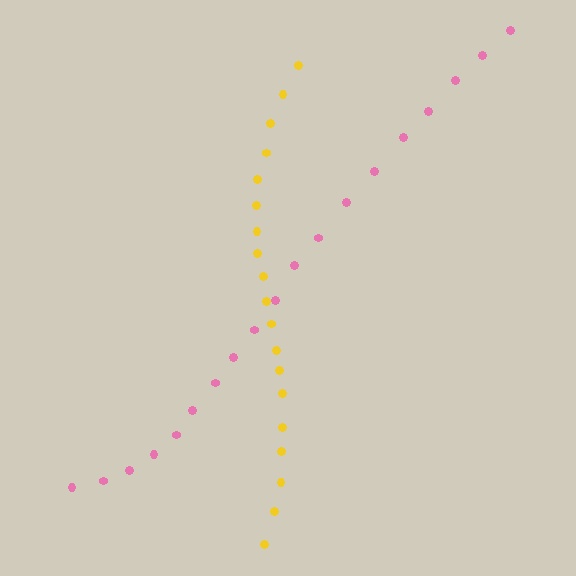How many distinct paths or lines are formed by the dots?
There are 2 distinct paths.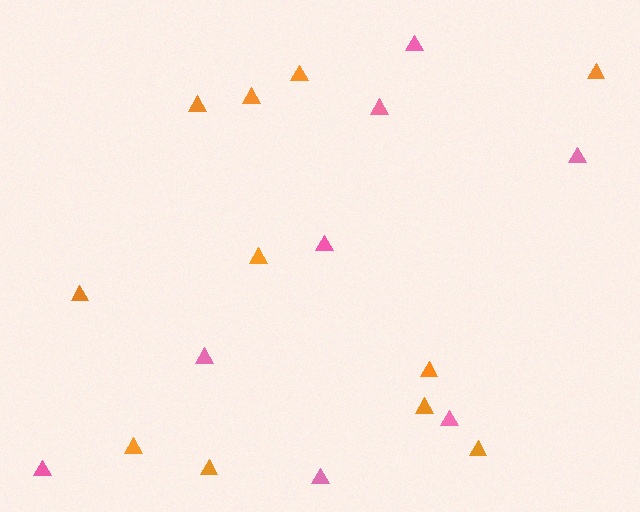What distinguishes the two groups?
There are 2 groups: one group of pink triangles (8) and one group of orange triangles (11).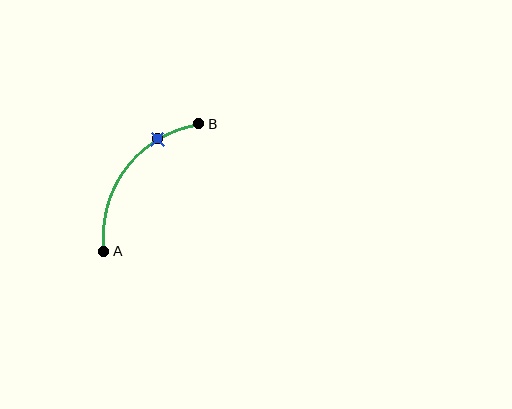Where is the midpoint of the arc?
The arc midpoint is the point on the curve farthest from the straight line joining A and B. It sits above and to the left of that line.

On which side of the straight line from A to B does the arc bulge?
The arc bulges above and to the left of the straight line connecting A and B.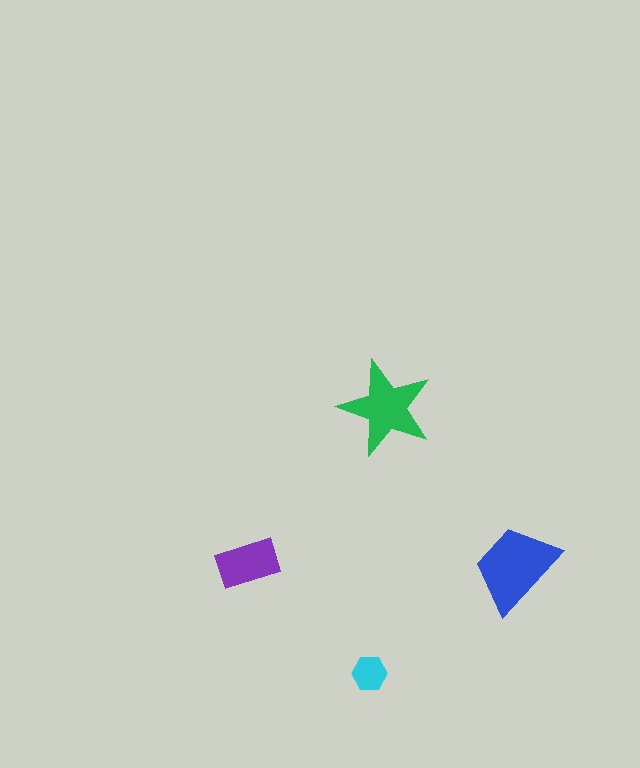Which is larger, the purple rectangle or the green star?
The green star.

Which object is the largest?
The blue trapezoid.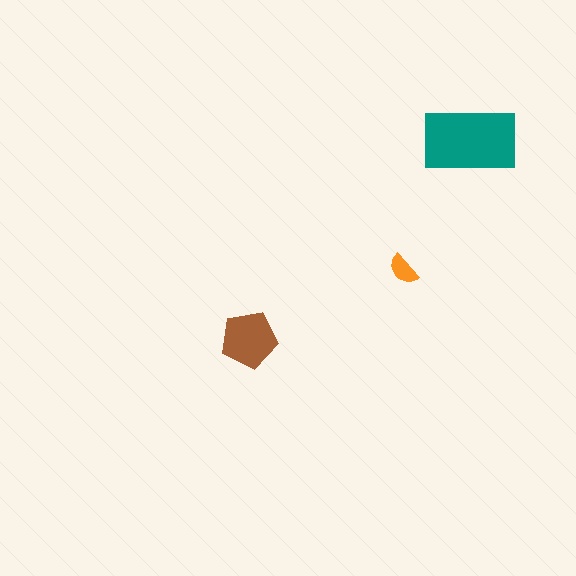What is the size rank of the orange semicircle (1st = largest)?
3rd.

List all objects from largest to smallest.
The teal rectangle, the brown pentagon, the orange semicircle.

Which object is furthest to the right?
The teal rectangle is rightmost.